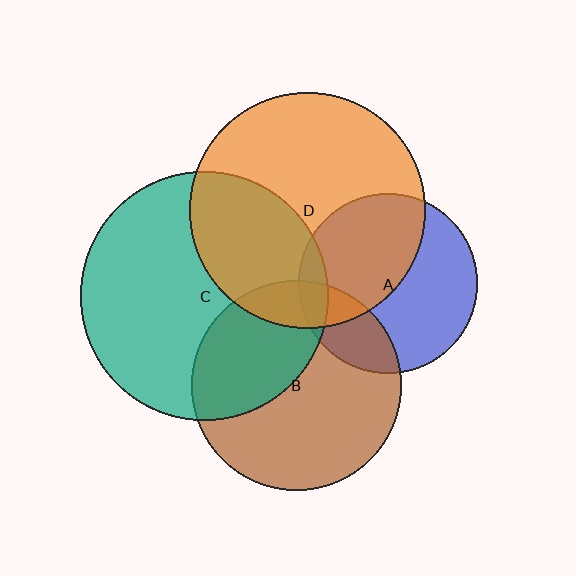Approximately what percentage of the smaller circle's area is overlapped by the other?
Approximately 35%.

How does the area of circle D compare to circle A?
Approximately 1.7 times.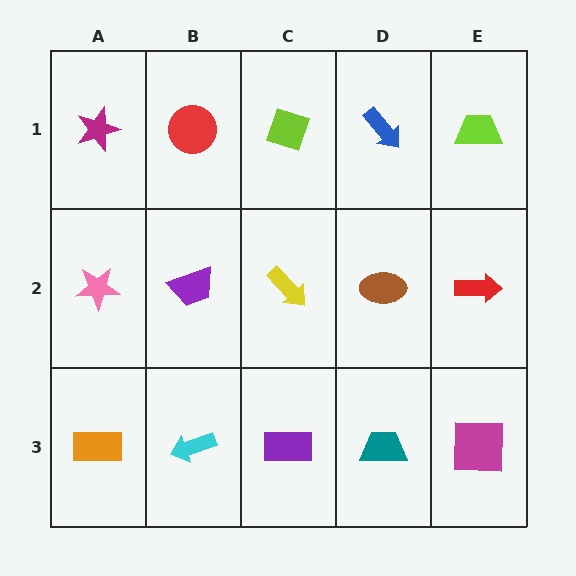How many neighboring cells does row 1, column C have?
3.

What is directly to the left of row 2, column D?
A yellow arrow.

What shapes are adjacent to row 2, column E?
A lime trapezoid (row 1, column E), a magenta square (row 3, column E), a brown ellipse (row 2, column D).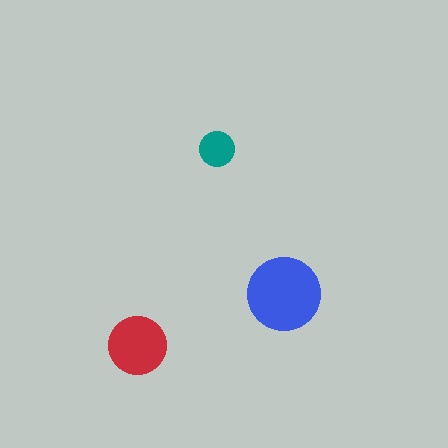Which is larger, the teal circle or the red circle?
The red one.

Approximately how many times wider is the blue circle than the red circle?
About 1.5 times wider.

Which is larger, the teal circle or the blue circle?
The blue one.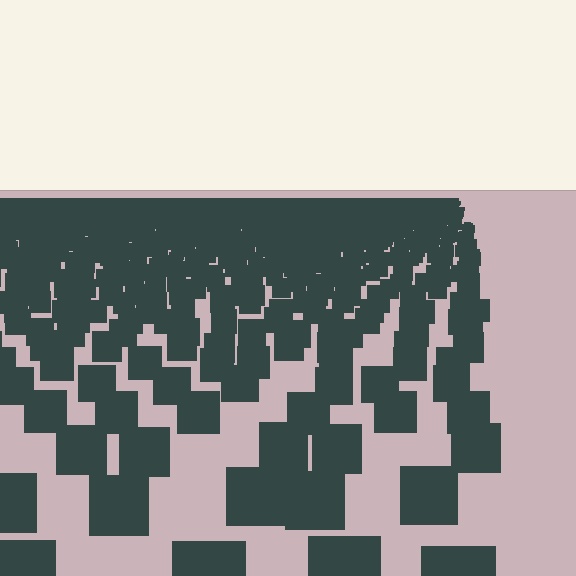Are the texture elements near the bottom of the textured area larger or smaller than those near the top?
Larger. Near the bottom, elements are closer to the viewer and appear at a bigger on-screen size.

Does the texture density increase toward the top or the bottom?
Density increases toward the top.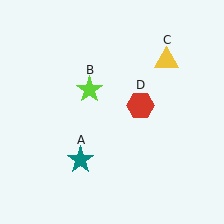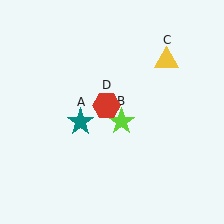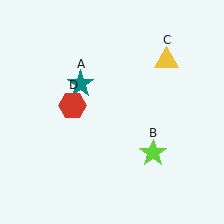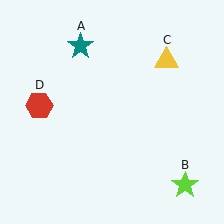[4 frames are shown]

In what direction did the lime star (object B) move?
The lime star (object B) moved down and to the right.